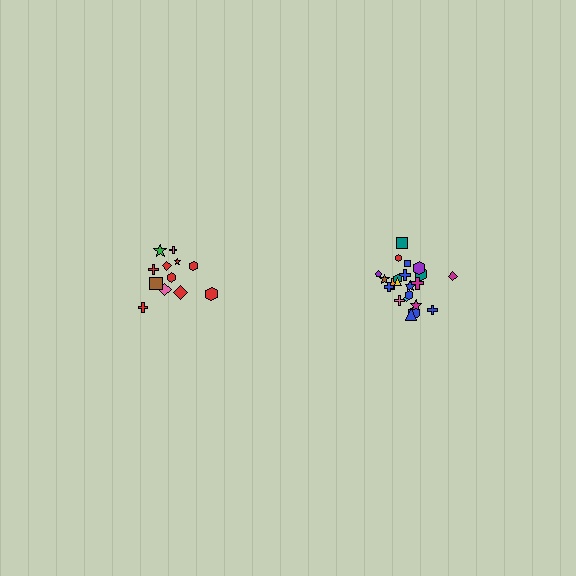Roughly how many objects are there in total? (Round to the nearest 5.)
Roughly 35 objects in total.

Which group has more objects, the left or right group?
The right group.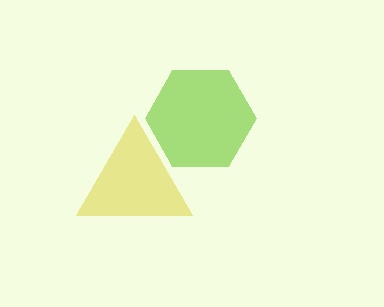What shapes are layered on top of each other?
The layered shapes are: a lime hexagon, a yellow triangle.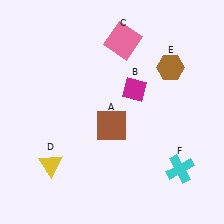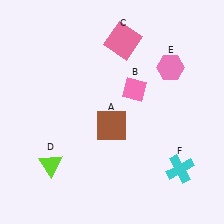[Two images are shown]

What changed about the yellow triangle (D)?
In Image 1, D is yellow. In Image 2, it changed to lime.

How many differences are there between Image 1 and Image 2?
There are 3 differences between the two images.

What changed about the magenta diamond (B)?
In Image 1, B is magenta. In Image 2, it changed to pink.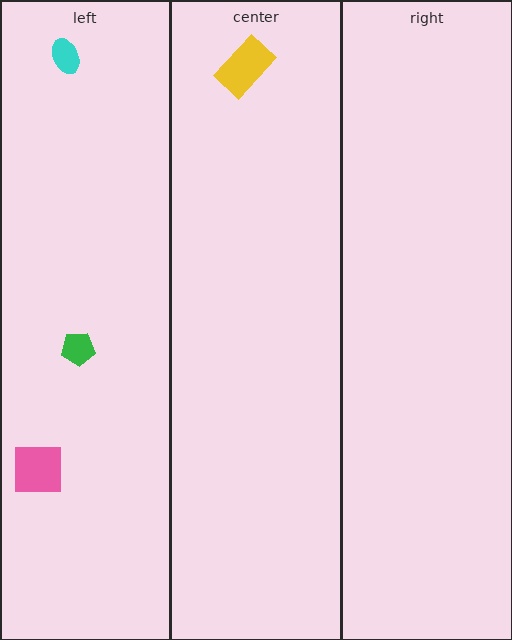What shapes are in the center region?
The yellow rectangle.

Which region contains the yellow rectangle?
The center region.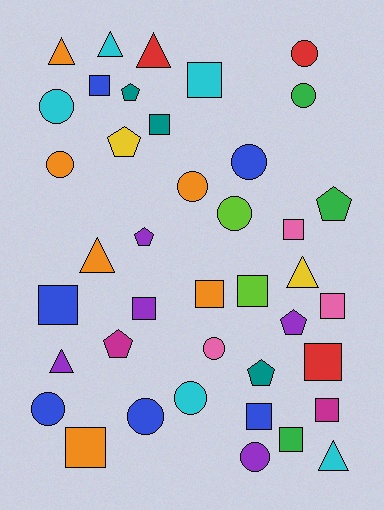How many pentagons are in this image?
There are 7 pentagons.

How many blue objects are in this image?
There are 6 blue objects.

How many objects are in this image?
There are 40 objects.